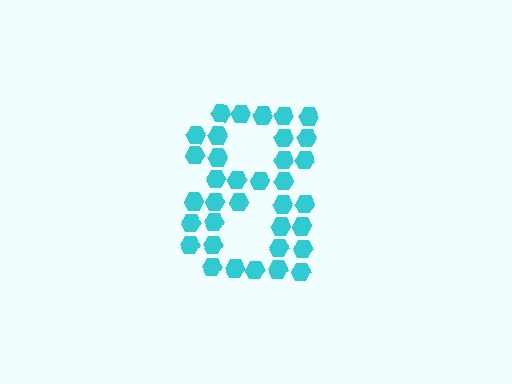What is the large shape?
The large shape is the digit 8.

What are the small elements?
The small elements are hexagons.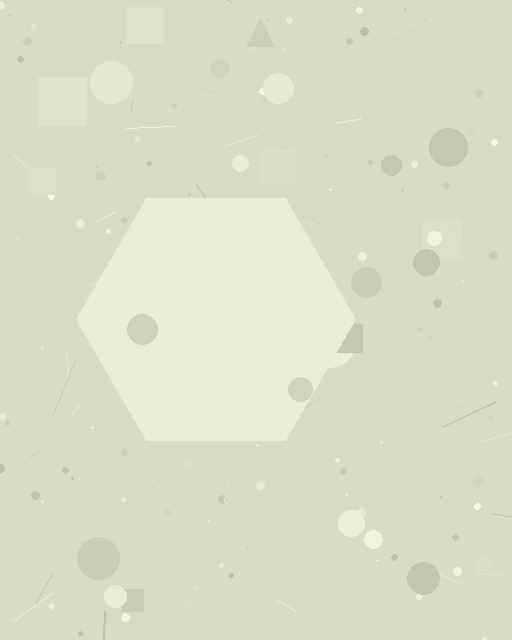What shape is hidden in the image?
A hexagon is hidden in the image.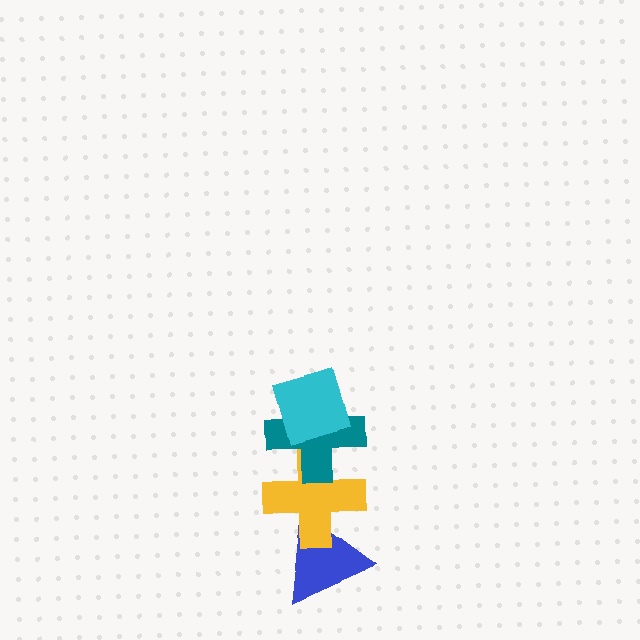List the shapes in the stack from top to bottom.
From top to bottom: the cyan diamond, the teal cross, the yellow cross, the blue triangle.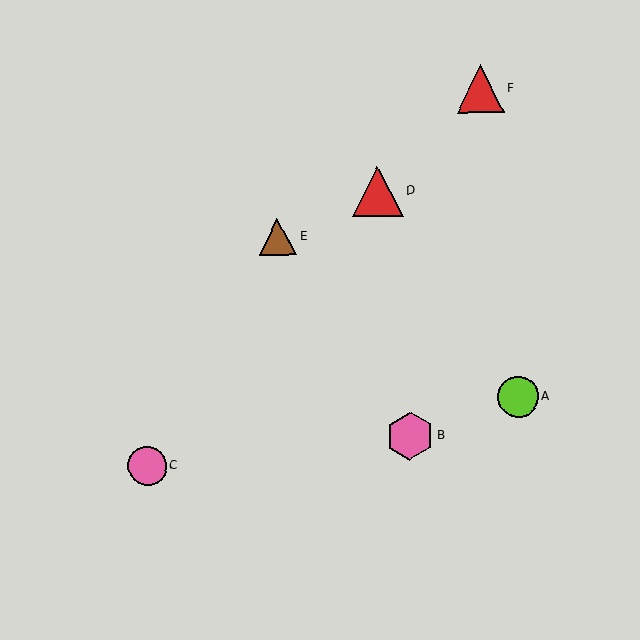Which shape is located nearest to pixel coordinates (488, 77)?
The red triangle (labeled F) at (480, 89) is nearest to that location.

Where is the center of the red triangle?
The center of the red triangle is at (378, 191).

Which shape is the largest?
The red triangle (labeled D) is the largest.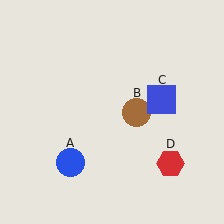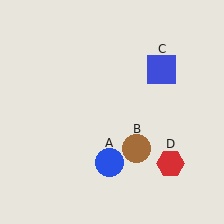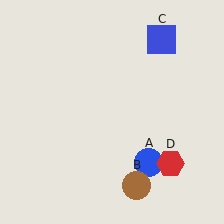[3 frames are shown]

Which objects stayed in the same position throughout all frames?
Red hexagon (object D) remained stationary.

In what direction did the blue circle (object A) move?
The blue circle (object A) moved right.